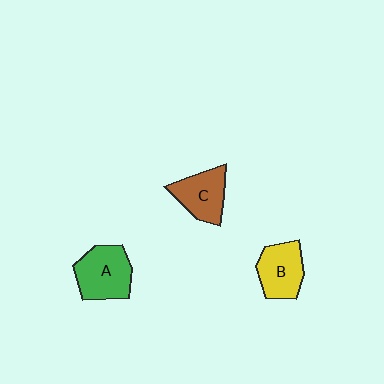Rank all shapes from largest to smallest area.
From largest to smallest: A (green), B (yellow), C (brown).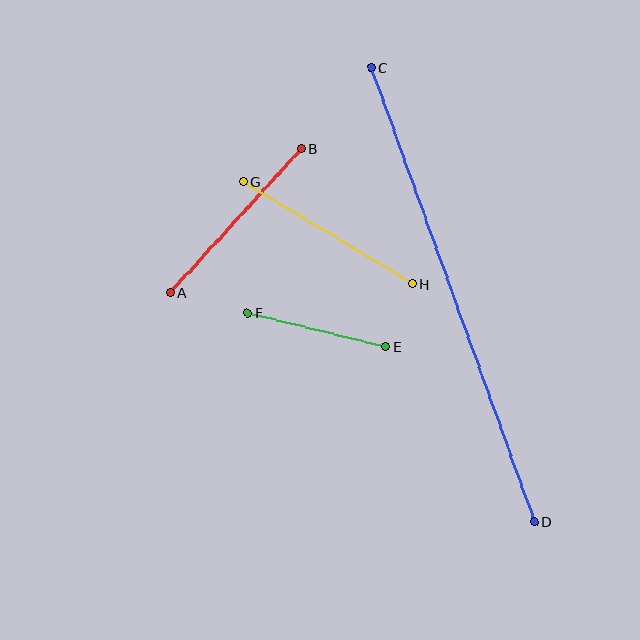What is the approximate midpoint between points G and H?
The midpoint is at approximately (328, 233) pixels.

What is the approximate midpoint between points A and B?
The midpoint is at approximately (235, 221) pixels.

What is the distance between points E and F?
The distance is approximately 142 pixels.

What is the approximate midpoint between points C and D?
The midpoint is at approximately (453, 295) pixels.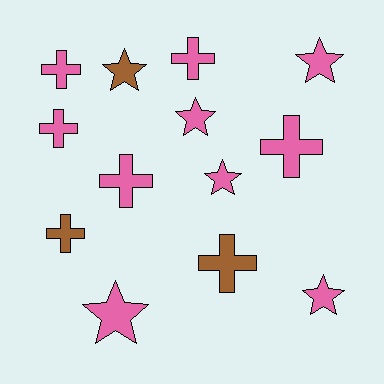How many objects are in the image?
There are 13 objects.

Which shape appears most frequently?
Cross, with 7 objects.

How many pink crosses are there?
There are 5 pink crosses.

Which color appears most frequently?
Pink, with 10 objects.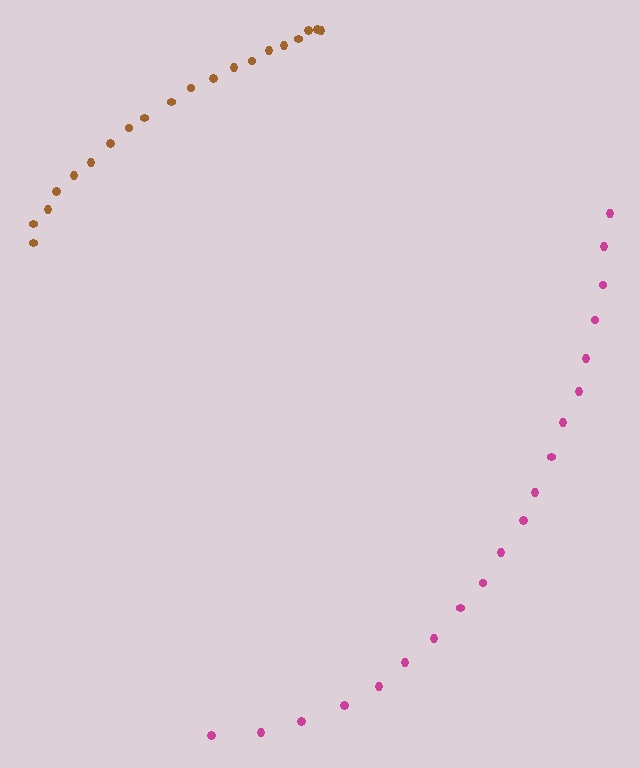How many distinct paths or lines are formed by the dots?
There are 2 distinct paths.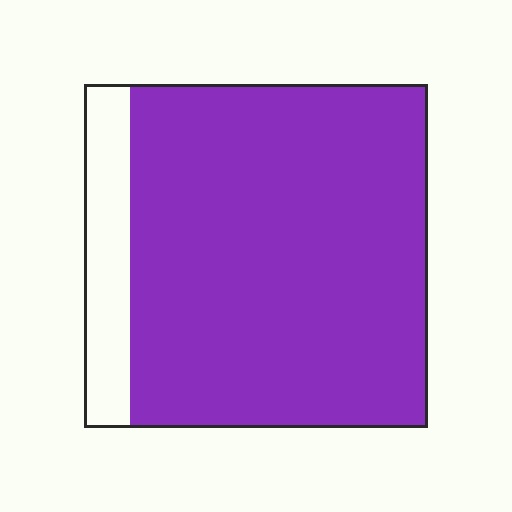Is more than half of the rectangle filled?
Yes.